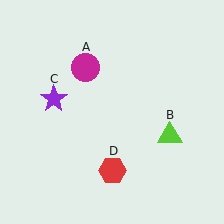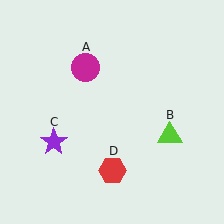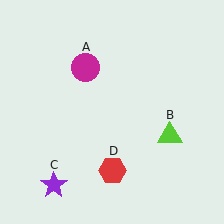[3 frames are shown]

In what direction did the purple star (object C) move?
The purple star (object C) moved down.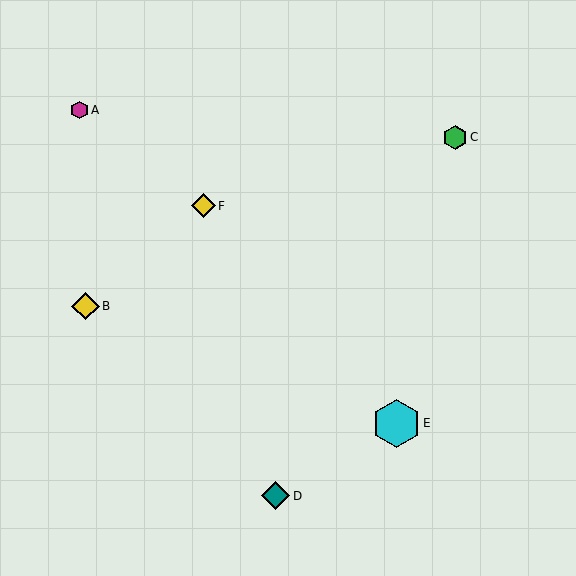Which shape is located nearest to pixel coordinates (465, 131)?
The green hexagon (labeled C) at (455, 137) is nearest to that location.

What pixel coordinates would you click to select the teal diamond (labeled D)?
Click at (276, 496) to select the teal diamond D.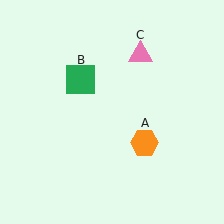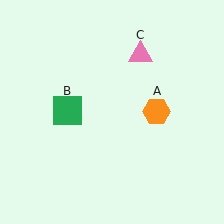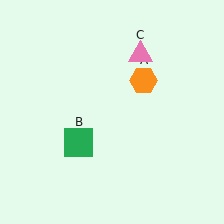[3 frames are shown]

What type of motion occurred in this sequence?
The orange hexagon (object A), green square (object B) rotated counterclockwise around the center of the scene.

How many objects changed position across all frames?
2 objects changed position: orange hexagon (object A), green square (object B).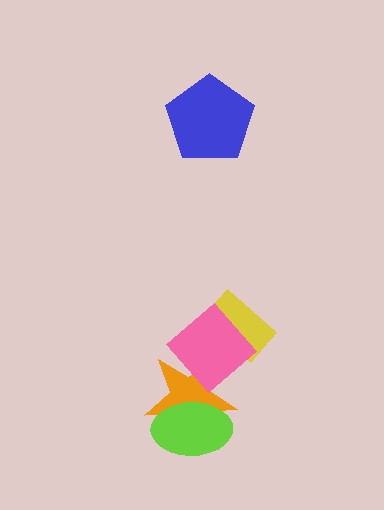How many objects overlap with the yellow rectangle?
1 object overlaps with the yellow rectangle.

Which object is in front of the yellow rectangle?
The pink diamond is in front of the yellow rectangle.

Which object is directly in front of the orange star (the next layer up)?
The pink diamond is directly in front of the orange star.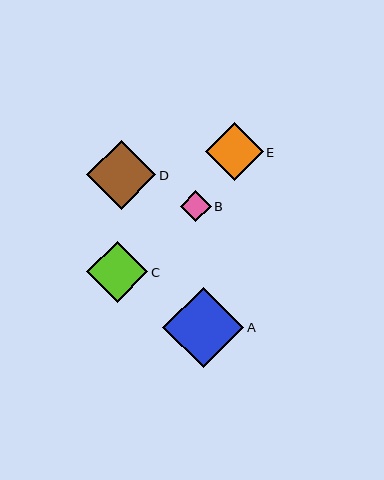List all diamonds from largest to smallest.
From largest to smallest: A, D, C, E, B.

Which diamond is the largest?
Diamond A is the largest with a size of approximately 81 pixels.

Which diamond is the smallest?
Diamond B is the smallest with a size of approximately 31 pixels.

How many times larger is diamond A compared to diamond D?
Diamond A is approximately 1.2 times the size of diamond D.